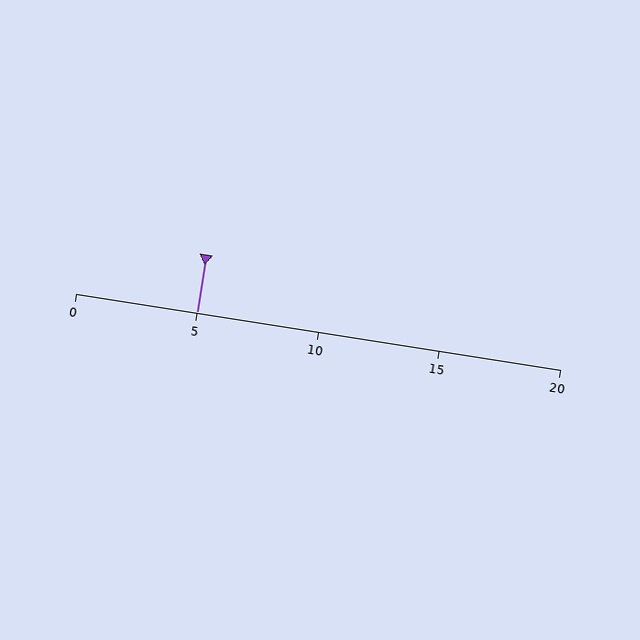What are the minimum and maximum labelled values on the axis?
The axis runs from 0 to 20.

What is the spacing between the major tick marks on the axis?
The major ticks are spaced 5 apart.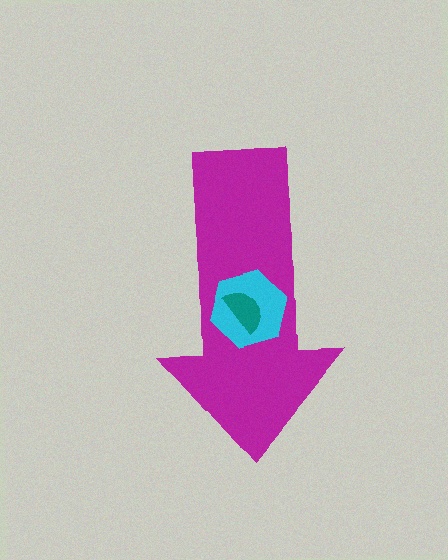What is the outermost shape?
The magenta arrow.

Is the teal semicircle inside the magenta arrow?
Yes.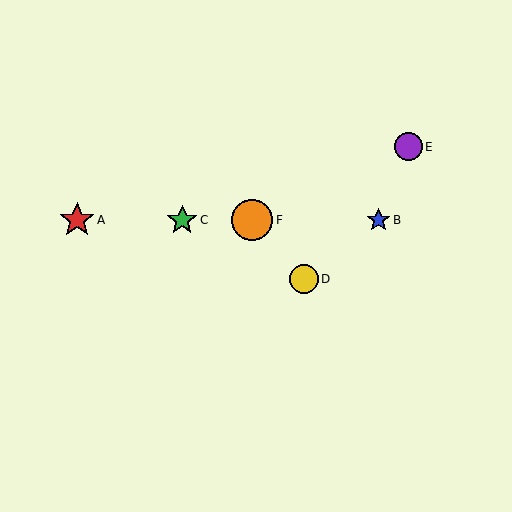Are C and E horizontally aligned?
No, C is at y≈220 and E is at y≈147.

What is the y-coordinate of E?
Object E is at y≈147.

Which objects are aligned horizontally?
Objects A, B, C, F are aligned horizontally.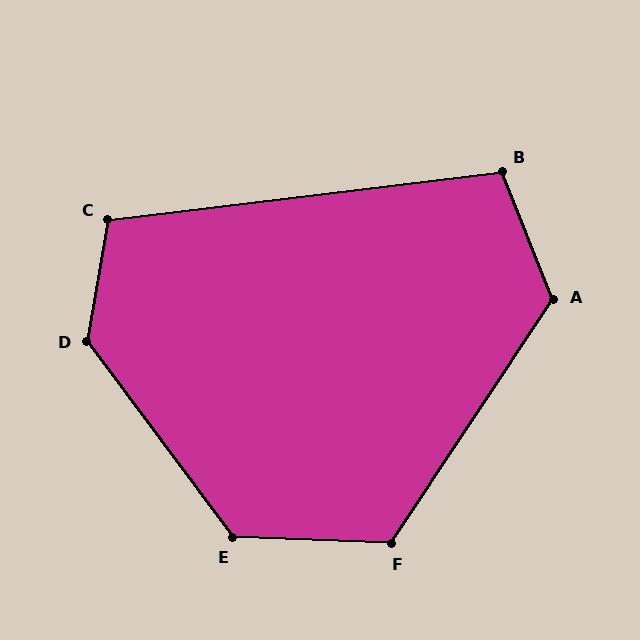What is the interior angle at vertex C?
Approximately 107 degrees (obtuse).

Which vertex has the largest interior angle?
D, at approximately 133 degrees.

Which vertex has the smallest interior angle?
B, at approximately 105 degrees.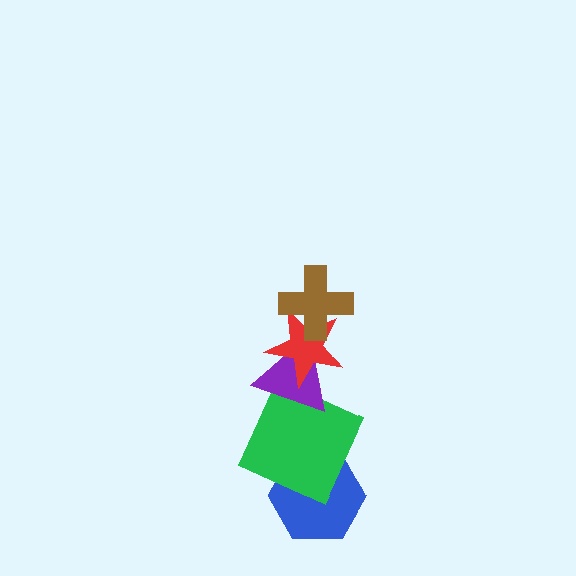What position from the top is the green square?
The green square is 4th from the top.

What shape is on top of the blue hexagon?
The green square is on top of the blue hexagon.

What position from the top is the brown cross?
The brown cross is 1st from the top.